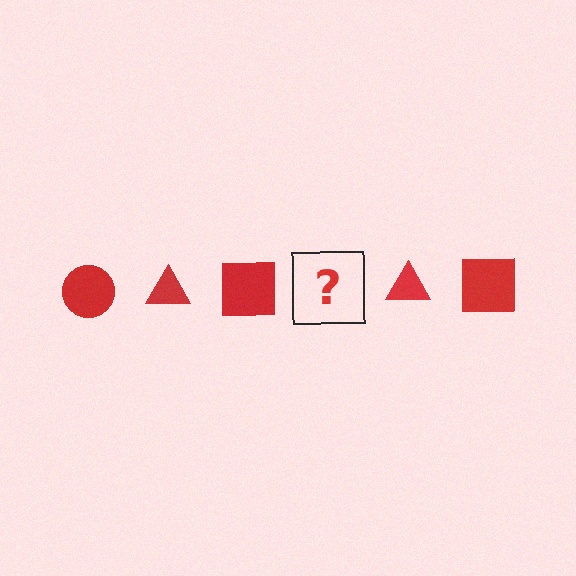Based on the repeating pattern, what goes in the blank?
The blank should be a red circle.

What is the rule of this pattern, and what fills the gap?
The rule is that the pattern cycles through circle, triangle, square shapes in red. The gap should be filled with a red circle.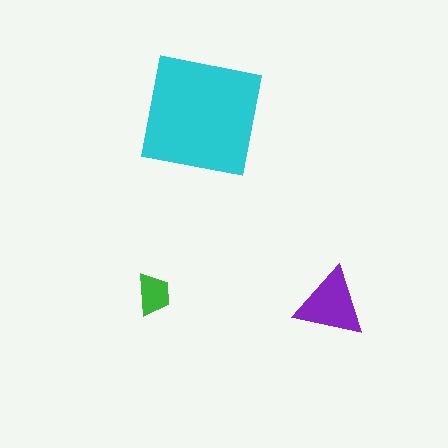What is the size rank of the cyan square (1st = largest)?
1st.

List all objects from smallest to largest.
The green trapezoid, the purple triangle, the cyan square.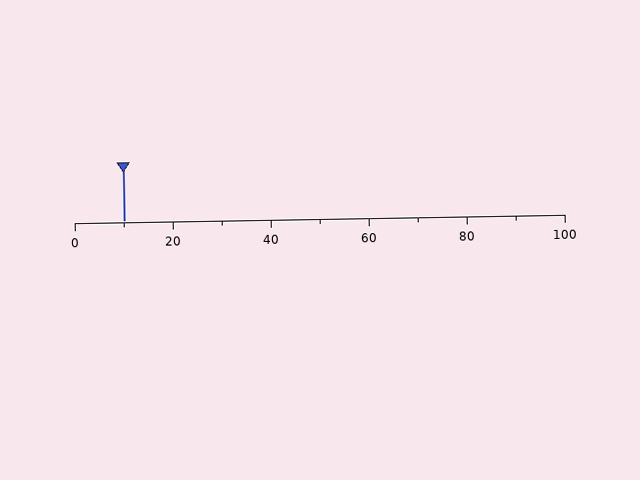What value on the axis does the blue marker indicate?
The marker indicates approximately 10.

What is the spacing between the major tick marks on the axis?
The major ticks are spaced 20 apart.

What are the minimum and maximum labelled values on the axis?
The axis runs from 0 to 100.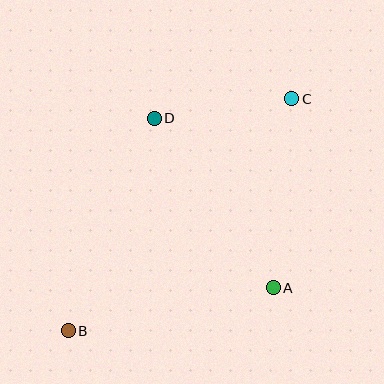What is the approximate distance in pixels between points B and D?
The distance between B and D is approximately 230 pixels.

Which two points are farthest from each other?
Points B and C are farthest from each other.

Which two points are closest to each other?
Points C and D are closest to each other.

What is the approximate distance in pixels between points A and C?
The distance between A and C is approximately 190 pixels.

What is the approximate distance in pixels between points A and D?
The distance between A and D is approximately 207 pixels.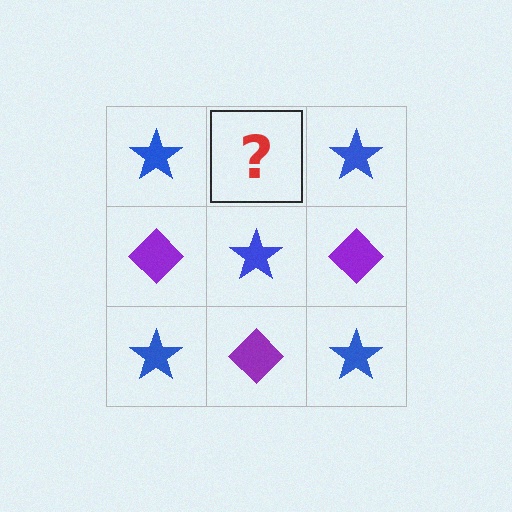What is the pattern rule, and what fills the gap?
The rule is that it alternates blue star and purple diamond in a checkerboard pattern. The gap should be filled with a purple diamond.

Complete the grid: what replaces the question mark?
The question mark should be replaced with a purple diamond.